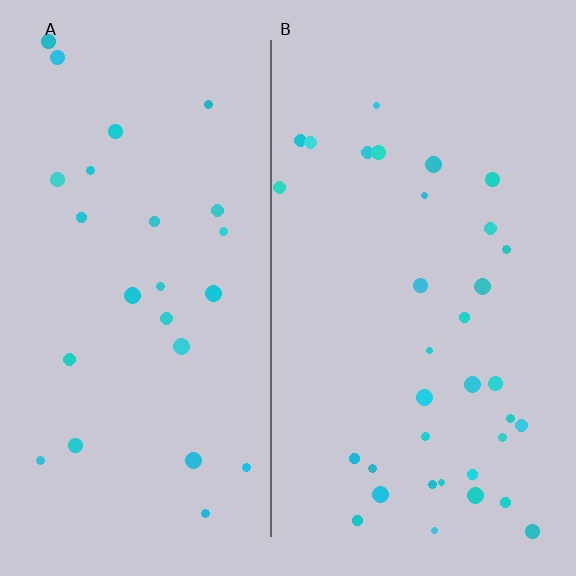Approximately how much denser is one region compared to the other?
Approximately 1.4× — region B over region A.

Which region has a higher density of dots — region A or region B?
B (the right).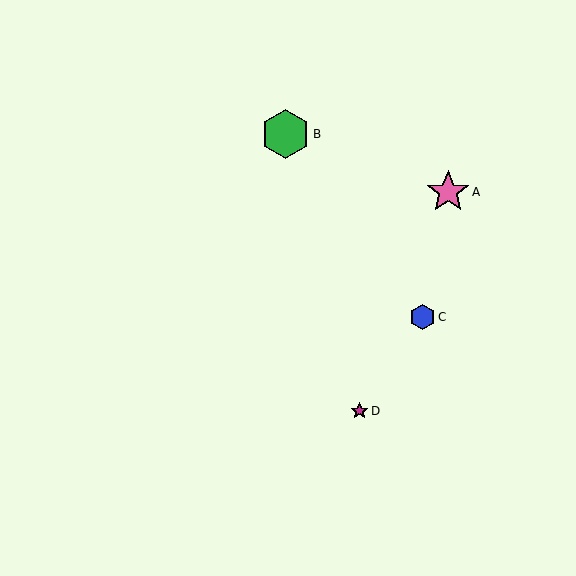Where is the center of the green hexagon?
The center of the green hexagon is at (286, 134).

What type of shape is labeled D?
Shape D is a magenta star.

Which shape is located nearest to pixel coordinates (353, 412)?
The magenta star (labeled D) at (359, 411) is nearest to that location.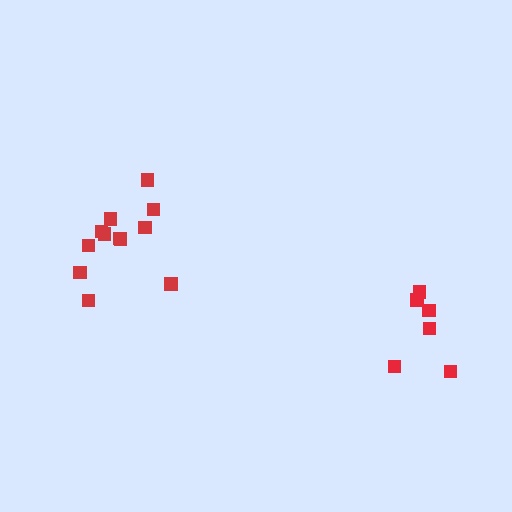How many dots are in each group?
Group 1: 12 dots, Group 2: 6 dots (18 total).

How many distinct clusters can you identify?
There are 2 distinct clusters.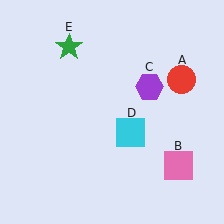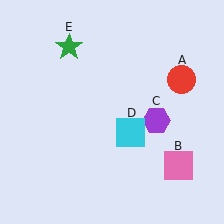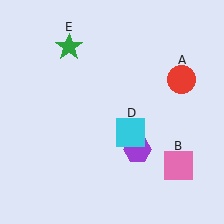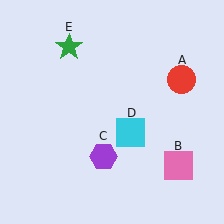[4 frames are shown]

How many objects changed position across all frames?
1 object changed position: purple hexagon (object C).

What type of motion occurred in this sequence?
The purple hexagon (object C) rotated clockwise around the center of the scene.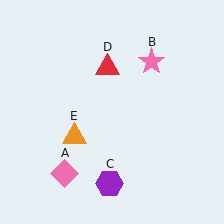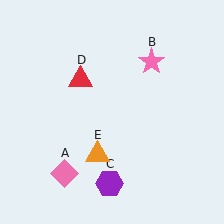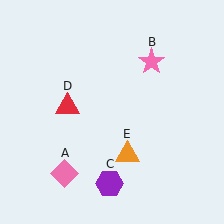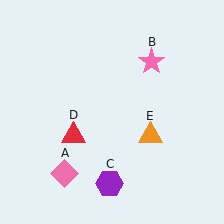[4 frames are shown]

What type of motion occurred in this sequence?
The red triangle (object D), orange triangle (object E) rotated counterclockwise around the center of the scene.